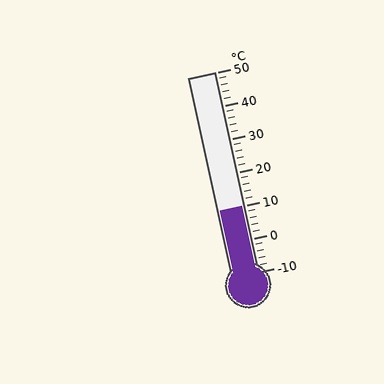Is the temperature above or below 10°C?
The temperature is at 10°C.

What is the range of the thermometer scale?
The thermometer scale ranges from -10°C to 50°C.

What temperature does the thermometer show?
The thermometer shows approximately 10°C.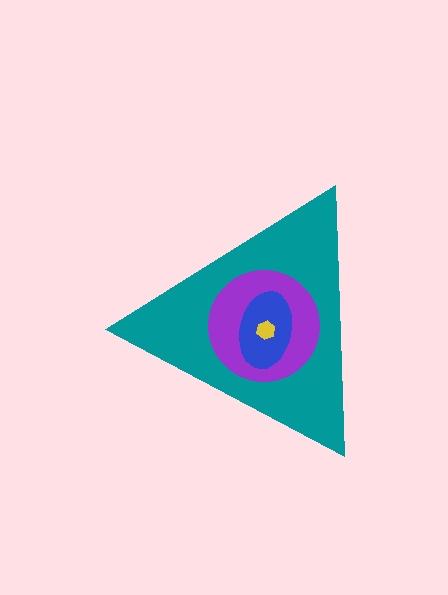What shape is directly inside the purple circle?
The blue ellipse.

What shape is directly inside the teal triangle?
The purple circle.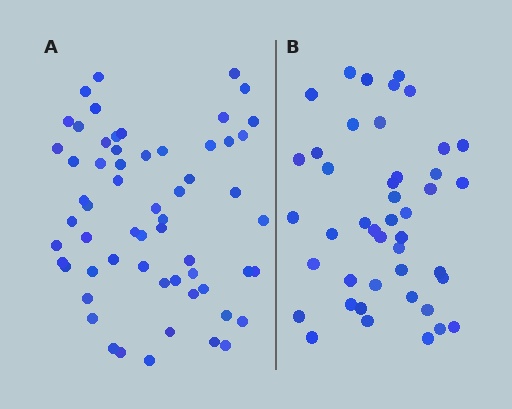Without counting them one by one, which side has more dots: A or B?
Region A (the left region) has more dots.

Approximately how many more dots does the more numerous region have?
Region A has approximately 15 more dots than region B.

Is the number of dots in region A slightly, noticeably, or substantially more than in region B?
Region A has noticeably more, but not dramatically so. The ratio is roughly 1.4 to 1.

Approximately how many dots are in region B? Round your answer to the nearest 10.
About 40 dots. (The exact count is 44, which rounds to 40.)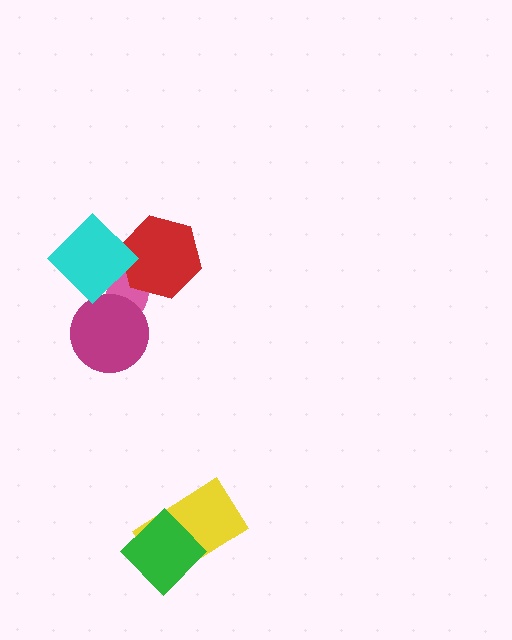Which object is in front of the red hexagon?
The cyan diamond is in front of the red hexagon.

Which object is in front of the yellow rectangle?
The green diamond is in front of the yellow rectangle.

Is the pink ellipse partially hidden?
Yes, it is partially covered by another shape.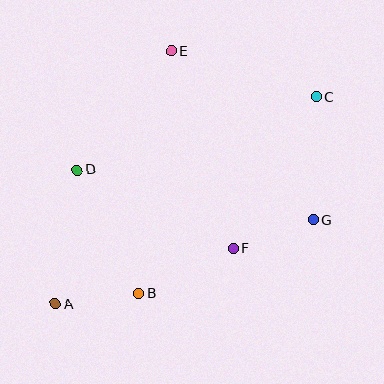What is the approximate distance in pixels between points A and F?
The distance between A and F is approximately 187 pixels.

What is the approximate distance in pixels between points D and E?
The distance between D and E is approximately 152 pixels.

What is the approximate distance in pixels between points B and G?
The distance between B and G is approximately 189 pixels.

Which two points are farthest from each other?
Points A and C are farthest from each other.